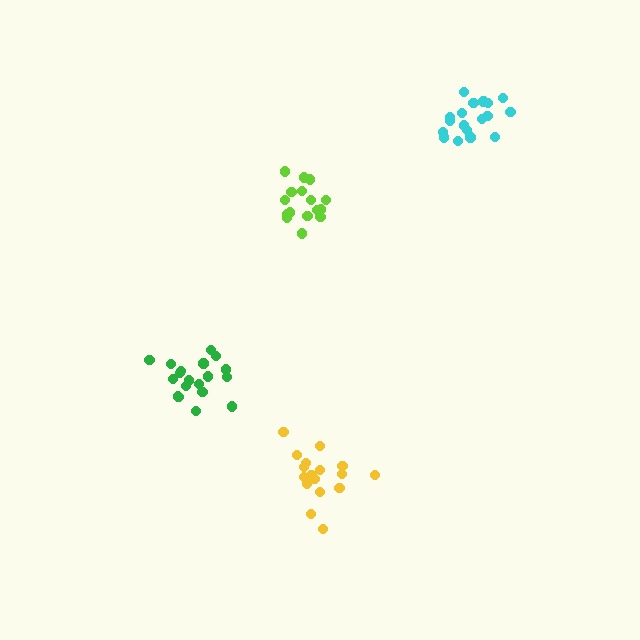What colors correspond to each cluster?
The clusters are colored: cyan, lime, yellow, green.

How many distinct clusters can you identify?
There are 4 distinct clusters.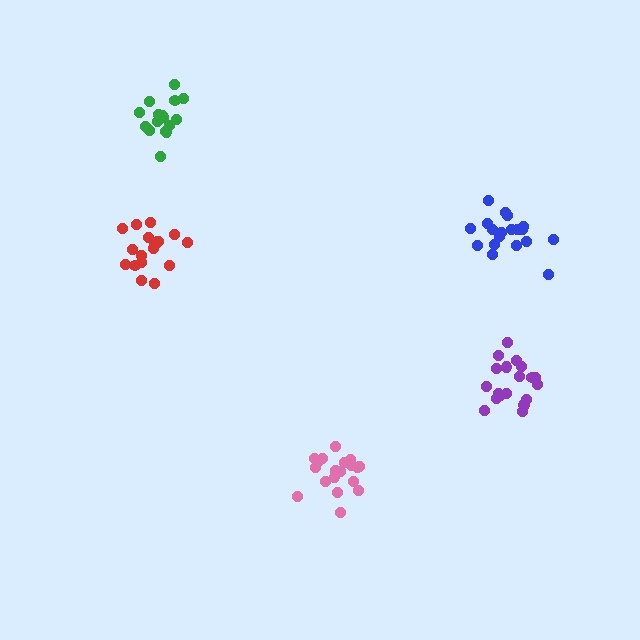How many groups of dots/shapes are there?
There are 5 groups.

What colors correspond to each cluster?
The clusters are colored: pink, blue, red, green, purple.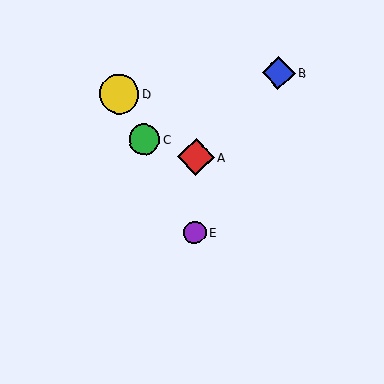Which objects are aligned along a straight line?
Objects C, D, E are aligned along a straight line.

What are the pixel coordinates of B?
Object B is at (278, 73).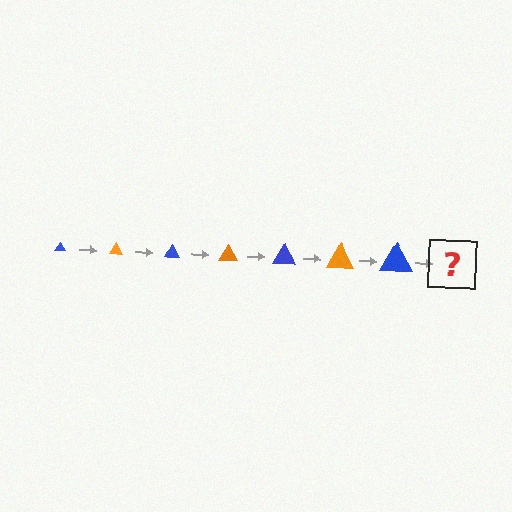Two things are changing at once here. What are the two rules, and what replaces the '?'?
The two rules are that the triangle grows larger each step and the color cycles through blue and orange. The '?' should be an orange triangle, larger than the previous one.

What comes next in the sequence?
The next element should be an orange triangle, larger than the previous one.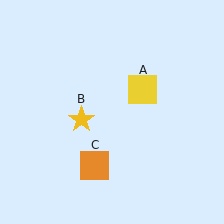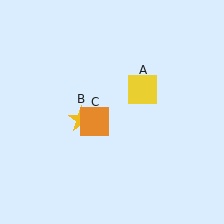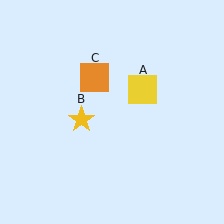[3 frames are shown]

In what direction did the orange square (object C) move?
The orange square (object C) moved up.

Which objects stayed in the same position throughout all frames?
Yellow square (object A) and yellow star (object B) remained stationary.